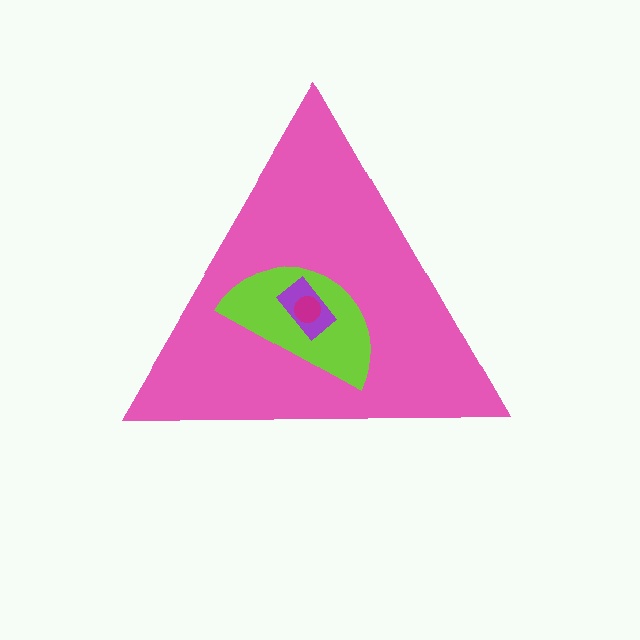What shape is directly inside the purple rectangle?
The magenta circle.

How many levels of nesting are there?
4.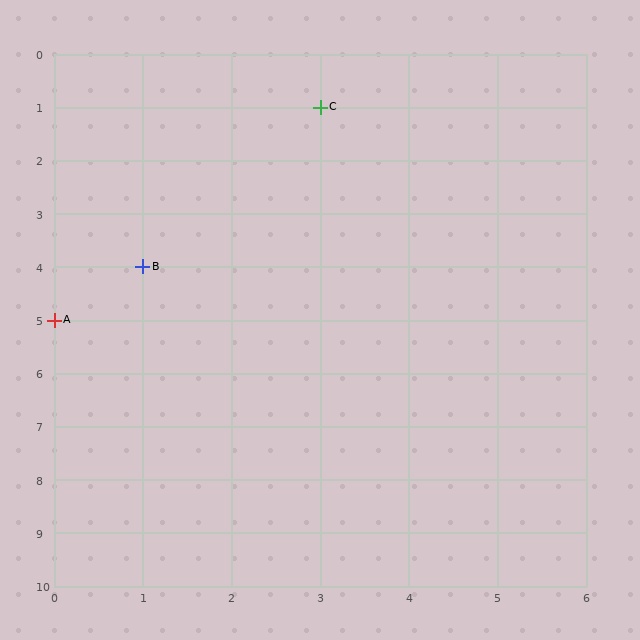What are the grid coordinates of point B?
Point B is at grid coordinates (1, 4).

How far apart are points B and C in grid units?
Points B and C are 2 columns and 3 rows apart (about 3.6 grid units diagonally).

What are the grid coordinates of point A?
Point A is at grid coordinates (0, 5).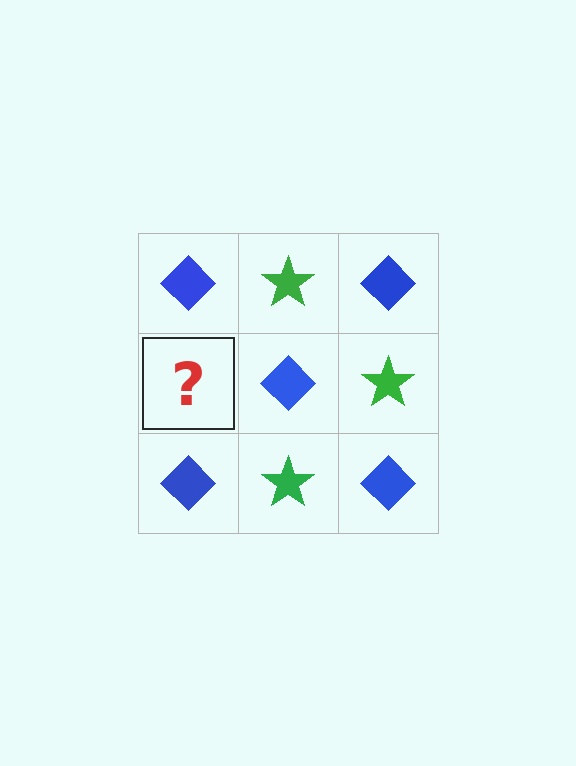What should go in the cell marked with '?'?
The missing cell should contain a green star.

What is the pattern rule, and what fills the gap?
The rule is that it alternates blue diamond and green star in a checkerboard pattern. The gap should be filled with a green star.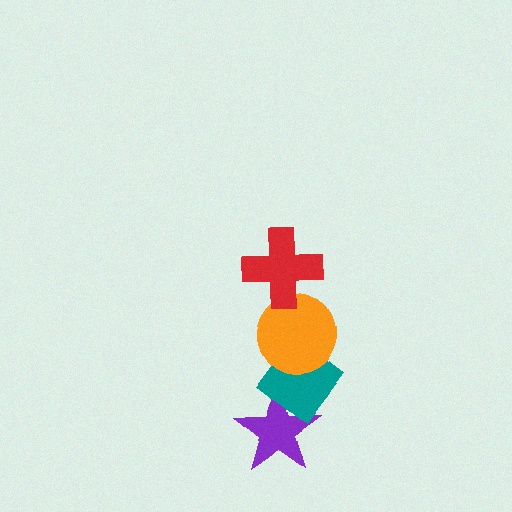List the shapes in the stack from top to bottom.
From top to bottom: the red cross, the orange circle, the teal diamond, the purple star.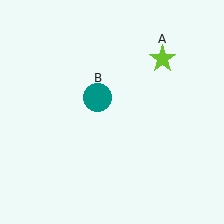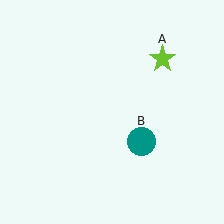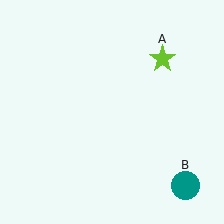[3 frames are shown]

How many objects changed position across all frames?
1 object changed position: teal circle (object B).